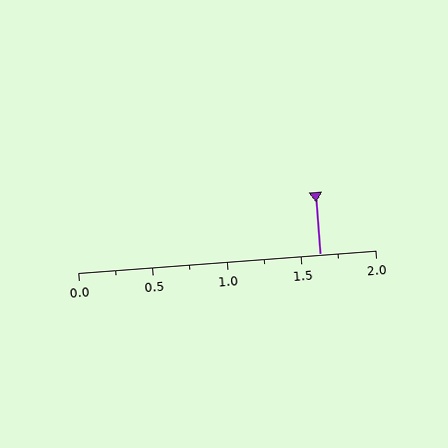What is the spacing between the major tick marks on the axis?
The major ticks are spaced 0.5 apart.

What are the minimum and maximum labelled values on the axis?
The axis runs from 0.0 to 2.0.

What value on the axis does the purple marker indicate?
The marker indicates approximately 1.62.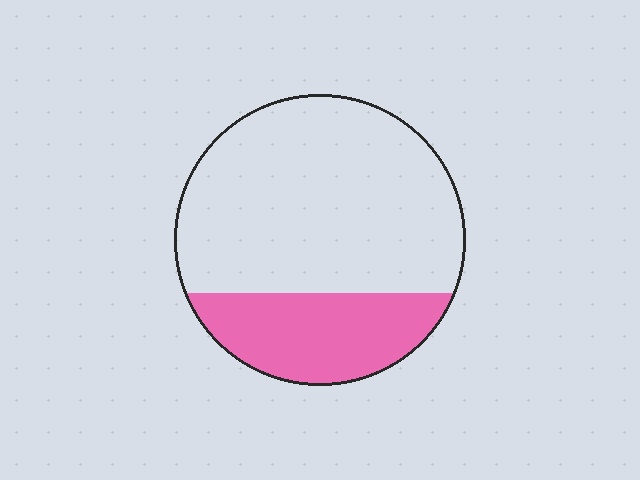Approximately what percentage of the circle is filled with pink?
Approximately 25%.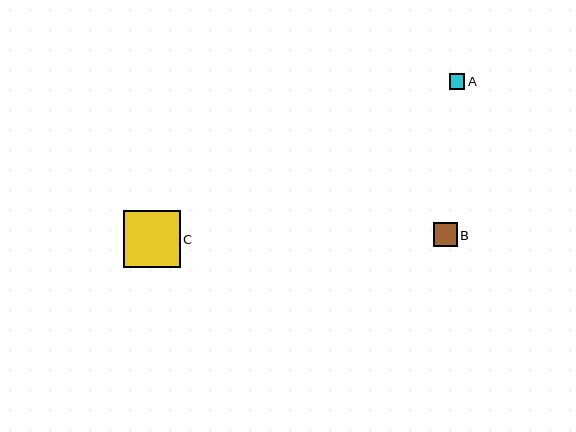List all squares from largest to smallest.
From largest to smallest: C, B, A.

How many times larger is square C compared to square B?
Square C is approximately 2.3 times the size of square B.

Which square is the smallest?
Square A is the smallest with a size of approximately 16 pixels.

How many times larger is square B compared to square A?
Square B is approximately 1.5 times the size of square A.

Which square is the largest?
Square C is the largest with a size of approximately 57 pixels.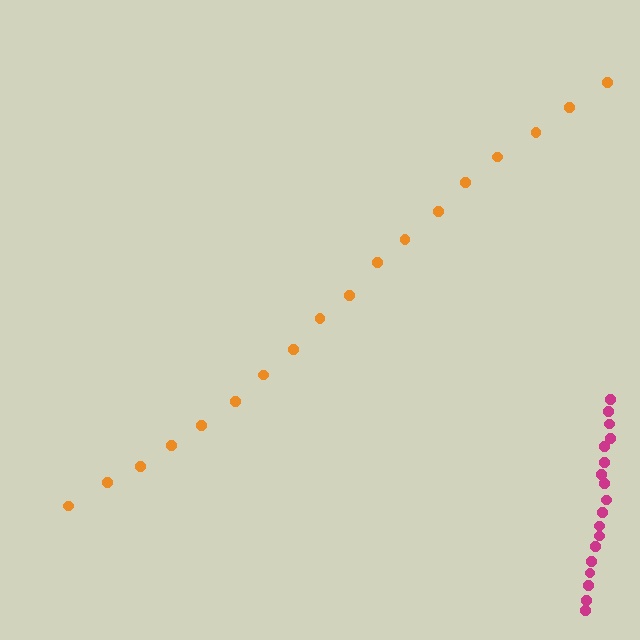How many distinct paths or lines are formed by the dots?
There are 2 distinct paths.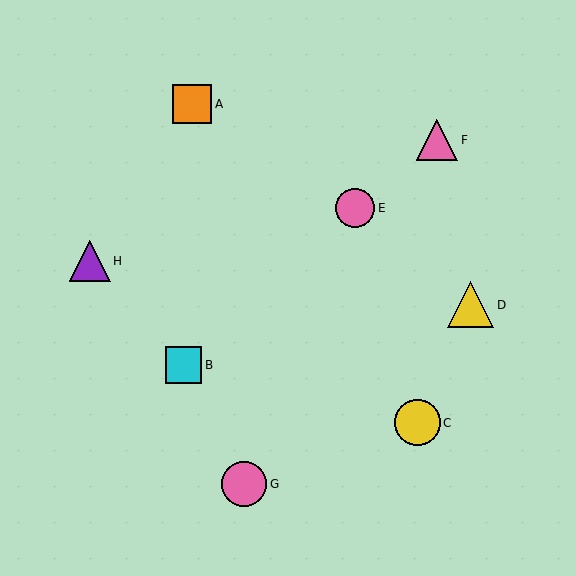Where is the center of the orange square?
The center of the orange square is at (192, 104).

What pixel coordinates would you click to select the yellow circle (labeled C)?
Click at (417, 423) to select the yellow circle C.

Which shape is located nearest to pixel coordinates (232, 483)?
The pink circle (labeled G) at (244, 484) is nearest to that location.